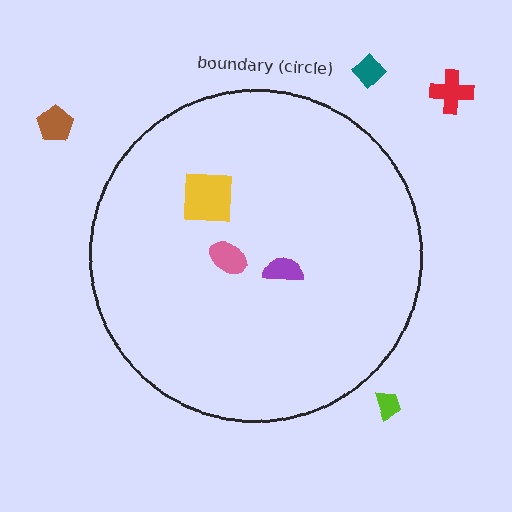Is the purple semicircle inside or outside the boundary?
Inside.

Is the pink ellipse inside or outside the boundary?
Inside.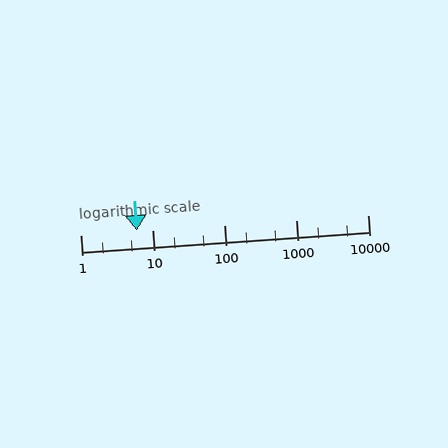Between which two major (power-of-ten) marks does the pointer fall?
The pointer is between 1 and 10.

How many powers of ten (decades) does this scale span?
The scale spans 4 decades, from 1 to 10000.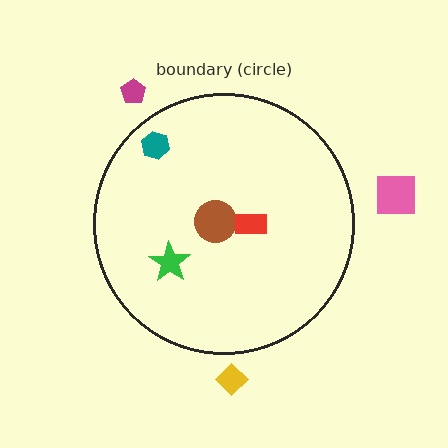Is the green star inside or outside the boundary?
Inside.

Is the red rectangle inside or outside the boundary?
Inside.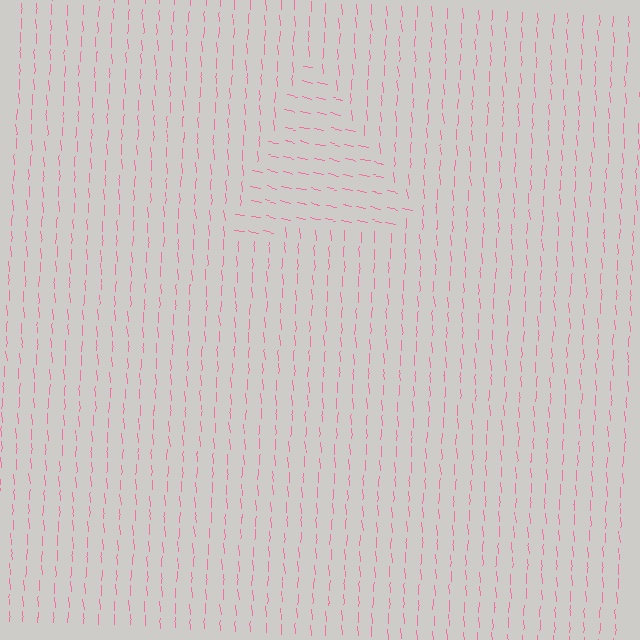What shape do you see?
I see a triangle.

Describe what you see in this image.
The image is filled with small pink line segments. A triangle region in the image has lines oriented differently from the surrounding lines, creating a visible texture boundary.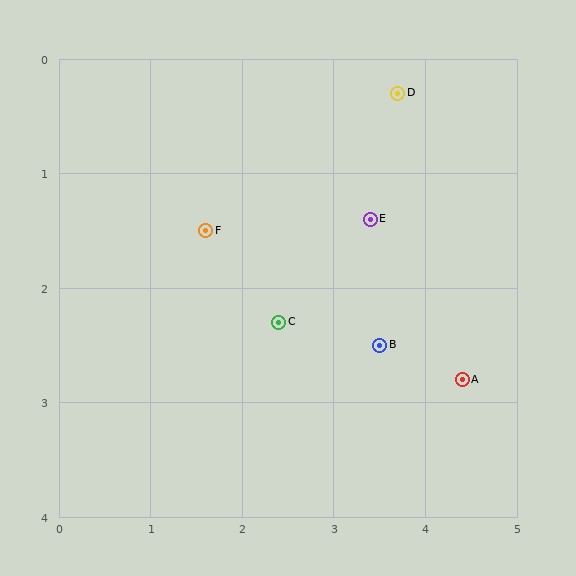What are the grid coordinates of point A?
Point A is at approximately (4.4, 2.8).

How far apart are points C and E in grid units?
Points C and E are about 1.3 grid units apart.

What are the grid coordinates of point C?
Point C is at approximately (2.4, 2.3).